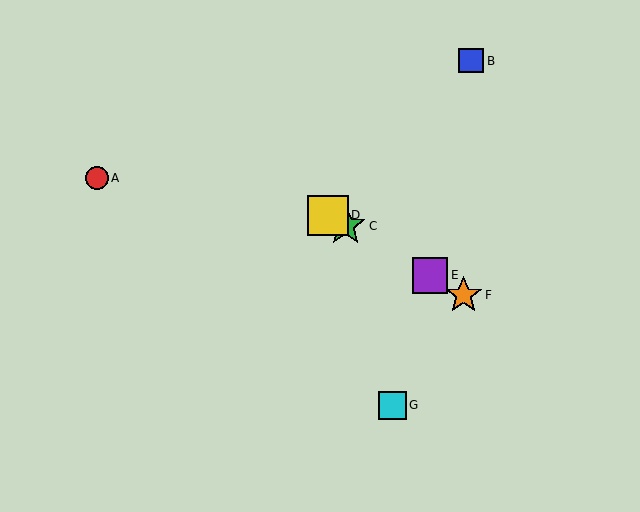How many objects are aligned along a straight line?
4 objects (C, D, E, F) are aligned along a straight line.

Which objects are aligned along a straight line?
Objects C, D, E, F are aligned along a straight line.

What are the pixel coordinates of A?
Object A is at (97, 178).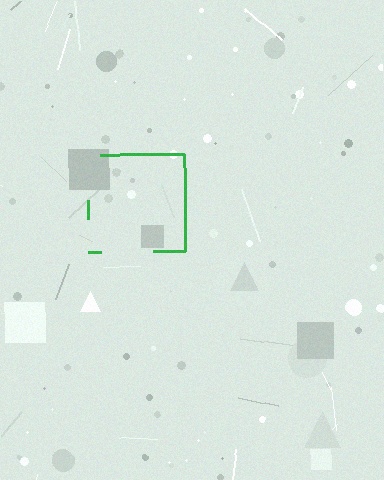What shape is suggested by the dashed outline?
The dashed outline suggests a square.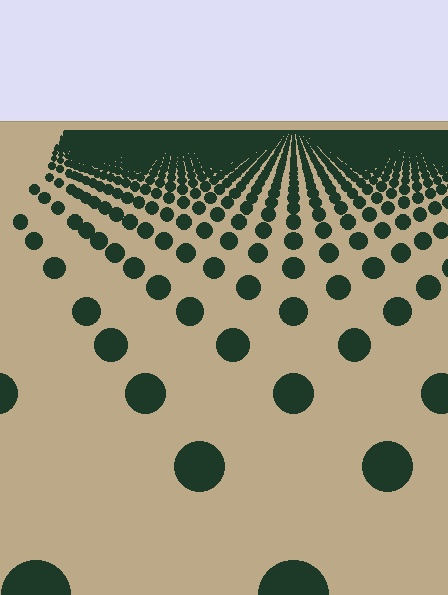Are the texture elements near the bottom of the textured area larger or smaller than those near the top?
Larger. Near the bottom, elements are closer to the viewer and appear at a bigger on-screen size.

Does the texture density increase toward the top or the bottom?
Density increases toward the top.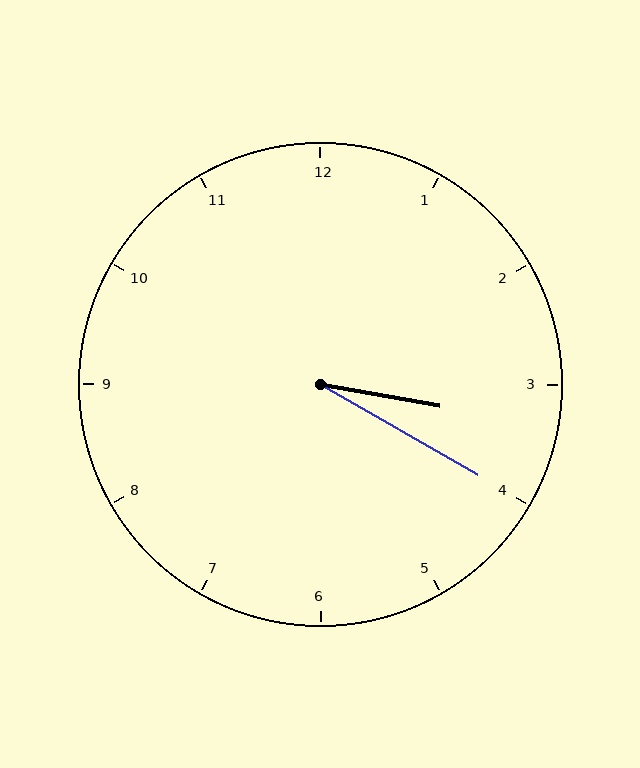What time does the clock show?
3:20.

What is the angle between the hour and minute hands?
Approximately 20 degrees.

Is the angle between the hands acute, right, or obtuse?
It is acute.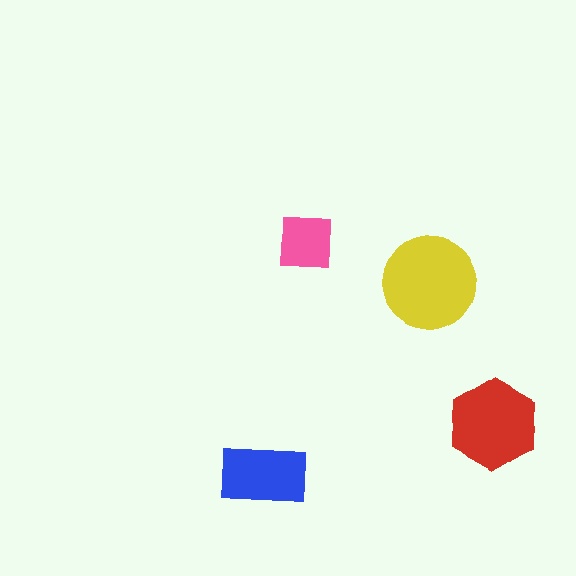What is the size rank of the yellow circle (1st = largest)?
1st.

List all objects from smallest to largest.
The pink square, the blue rectangle, the red hexagon, the yellow circle.